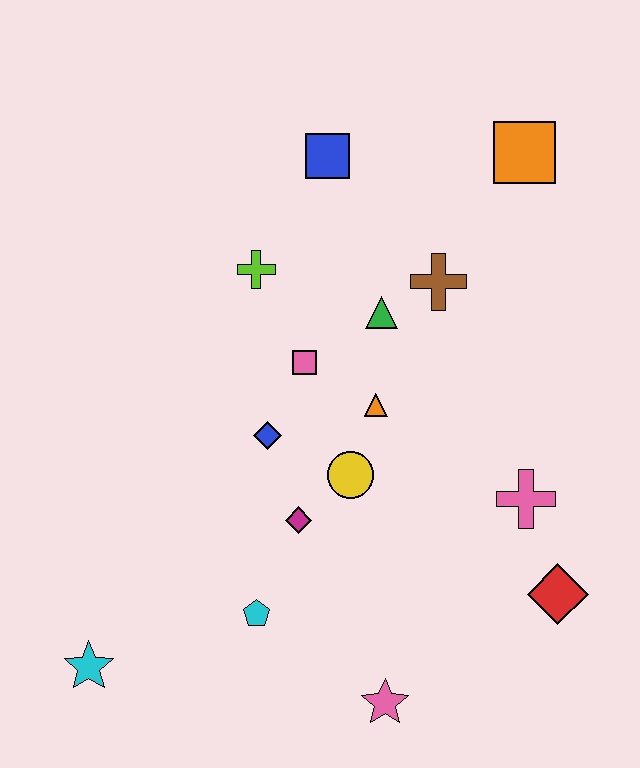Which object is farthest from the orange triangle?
The cyan star is farthest from the orange triangle.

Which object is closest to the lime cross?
The pink square is closest to the lime cross.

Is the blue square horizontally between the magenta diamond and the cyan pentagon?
No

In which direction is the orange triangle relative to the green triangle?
The orange triangle is below the green triangle.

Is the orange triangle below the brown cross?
Yes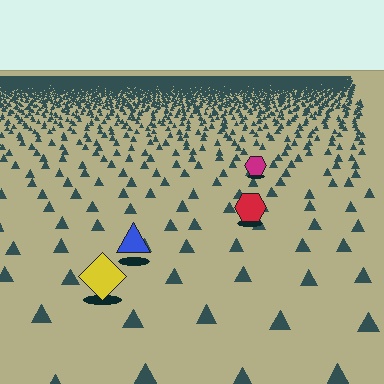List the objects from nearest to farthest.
From nearest to farthest: the yellow diamond, the blue triangle, the red hexagon, the magenta hexagon.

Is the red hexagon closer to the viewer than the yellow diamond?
No. The yellow diamond is closer — you can tell from the texture gradient: the ground texture is coarser near it.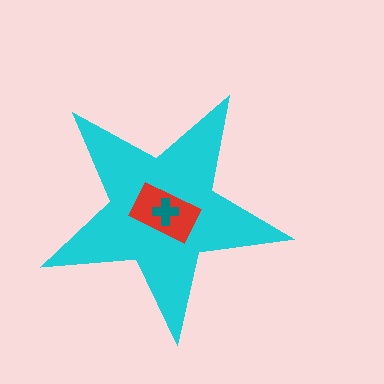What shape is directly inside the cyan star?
The red rectangle.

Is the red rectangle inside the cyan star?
Yes.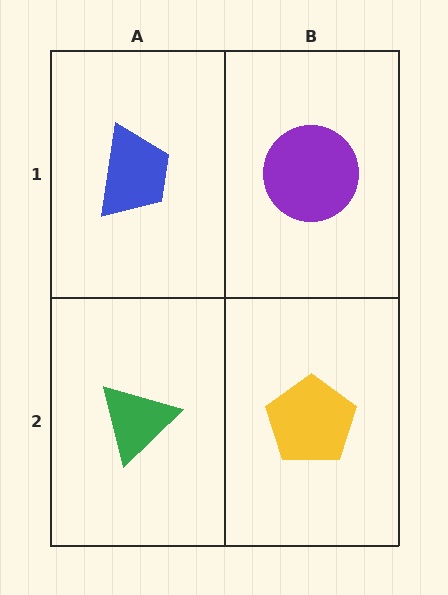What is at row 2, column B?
A yellow pentagon.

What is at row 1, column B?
A purple circle.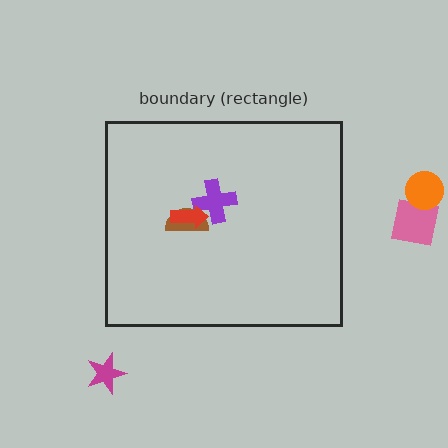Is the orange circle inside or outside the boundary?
Outside.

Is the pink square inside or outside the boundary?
Outside.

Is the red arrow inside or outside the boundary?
Inside.